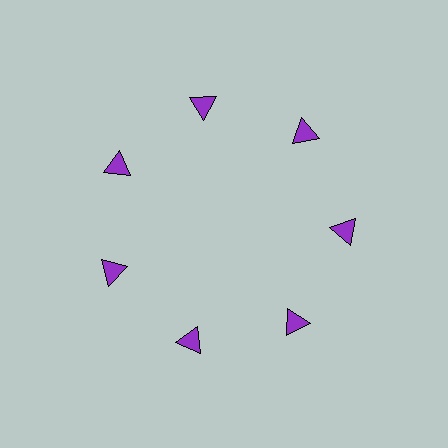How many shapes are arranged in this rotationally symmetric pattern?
There are 7 shapes, arranged in 7 groups of 1.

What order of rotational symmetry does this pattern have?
This pattern has 7-fold rotational symmetry.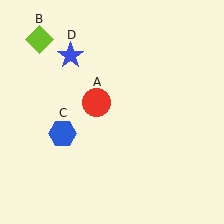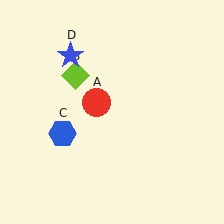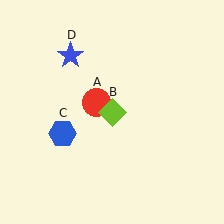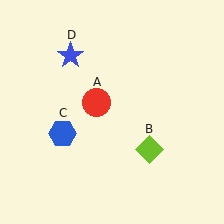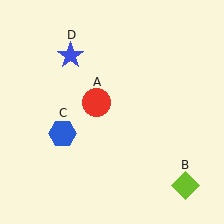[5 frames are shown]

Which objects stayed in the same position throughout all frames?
Red circle (object A) and blue hexagon (object C) and blue star (object D) remained stationary.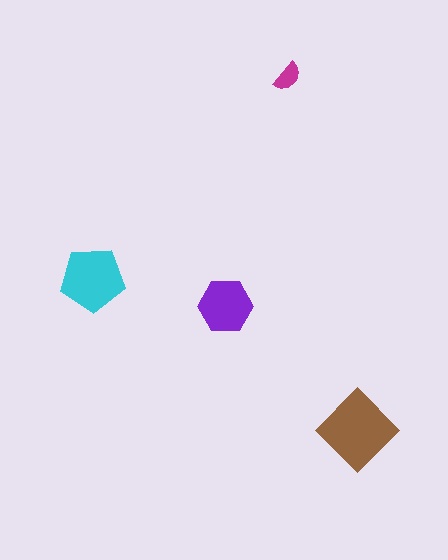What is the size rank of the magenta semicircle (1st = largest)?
4th.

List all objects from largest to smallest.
The brown diamond, the cyan pentagon, the purple hexagon, the magenta semicircle.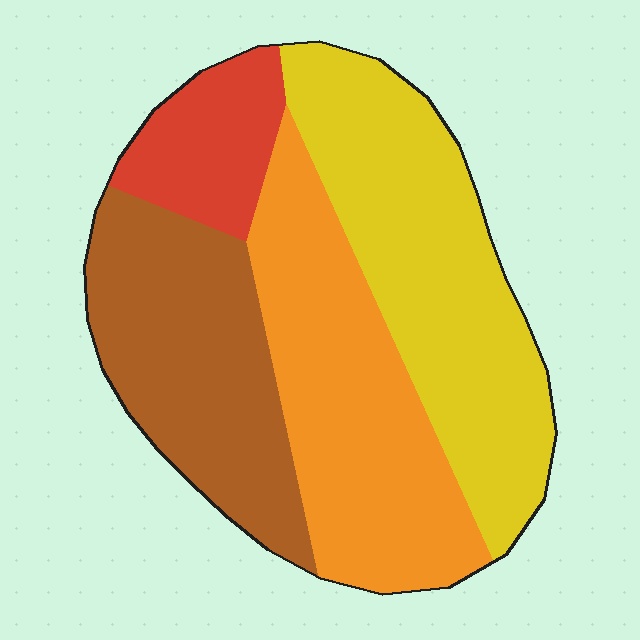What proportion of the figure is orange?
Orange covers roughly 30% of the figure.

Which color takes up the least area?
Red, at roughly 10%.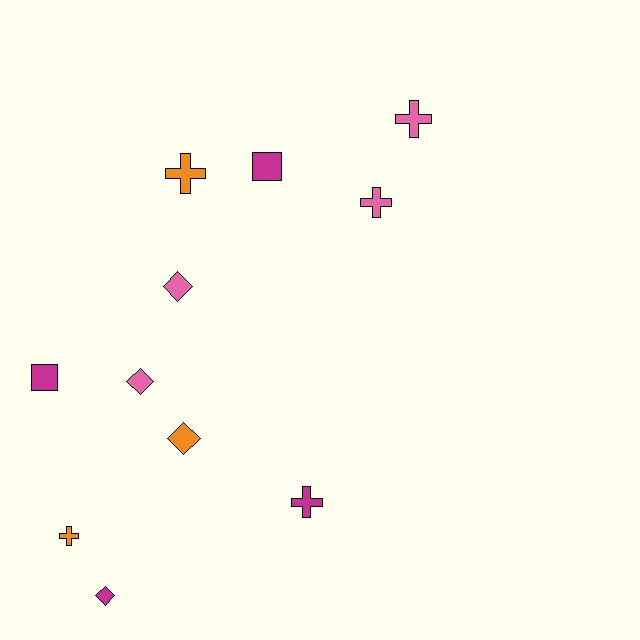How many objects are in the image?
There are 11 objects.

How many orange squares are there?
There are no orange squares.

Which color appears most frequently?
Magenta, with 4 objects.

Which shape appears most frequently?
Cross, with 5 objects.